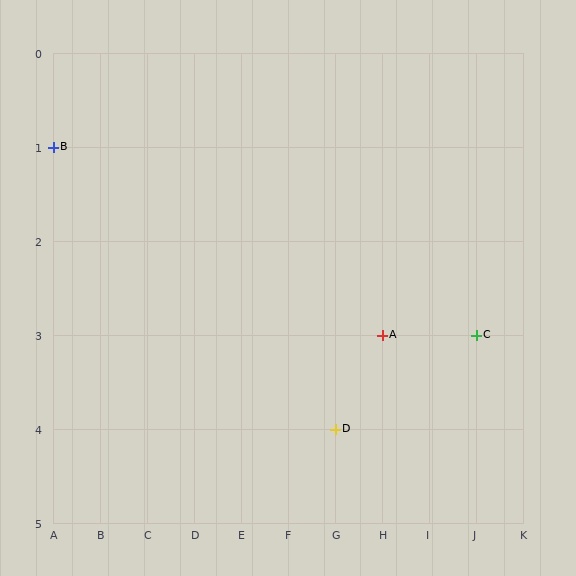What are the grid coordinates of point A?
Point A is at grid coordinates (H, 3).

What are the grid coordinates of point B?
Point B is at grid coordinates (A, 1).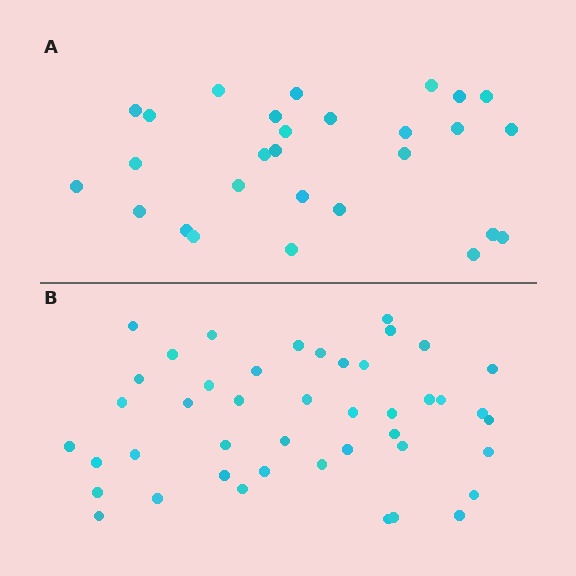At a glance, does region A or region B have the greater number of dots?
Region B (the bottom region) has more dots.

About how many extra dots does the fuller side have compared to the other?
Region B has approximately 15 more dots than region A.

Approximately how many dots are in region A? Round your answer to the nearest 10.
About 30 dots. (The exact count is 28, which rounds to 30.)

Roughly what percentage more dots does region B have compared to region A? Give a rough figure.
About 55% more.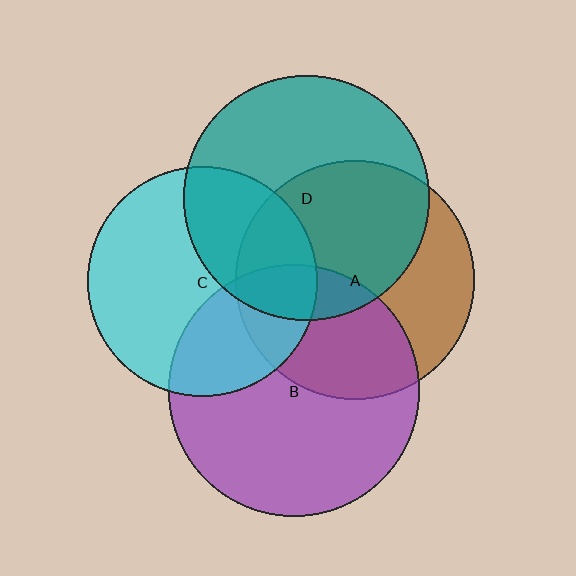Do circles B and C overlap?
Yes.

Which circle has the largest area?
Circle B (purple).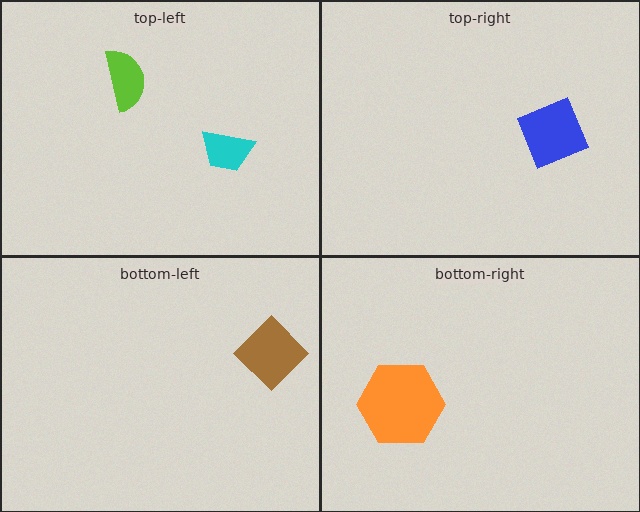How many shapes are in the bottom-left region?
1.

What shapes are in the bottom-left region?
The brown diamond.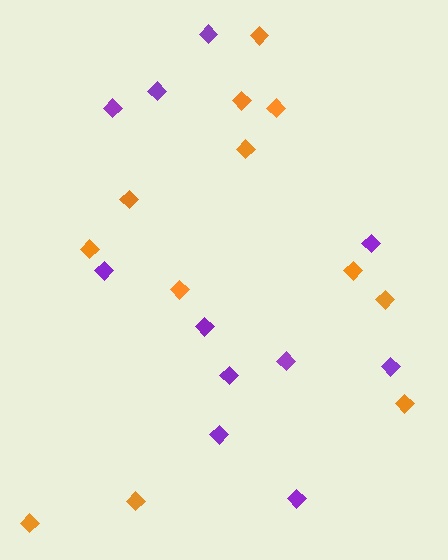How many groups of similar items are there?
There are 2 groups: one group of orange diamonds (12) and one group of purple diamonds (11).